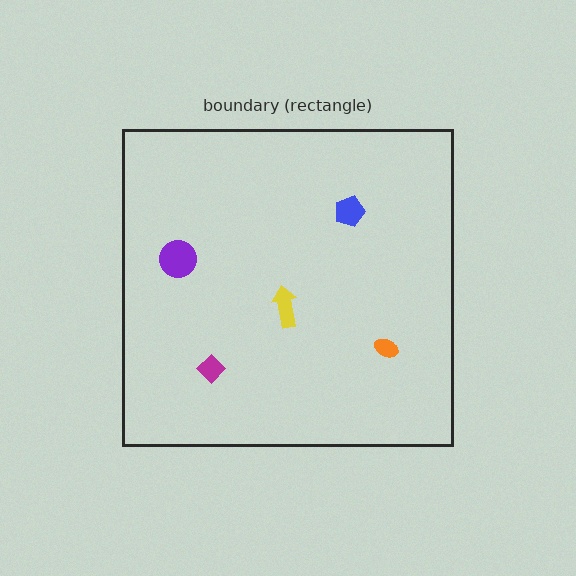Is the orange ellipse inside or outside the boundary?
Inside.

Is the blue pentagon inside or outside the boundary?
Inside.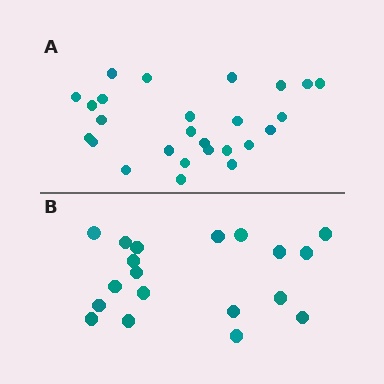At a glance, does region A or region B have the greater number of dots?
Region A (the top region) has more dots.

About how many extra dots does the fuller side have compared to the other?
Region A has roughly 8 or so more dots than region B.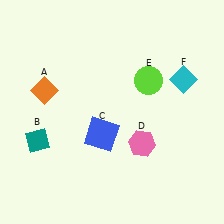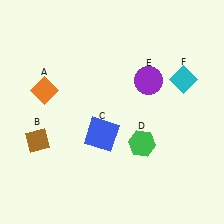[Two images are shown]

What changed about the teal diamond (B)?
In Image 1, B is teal. In Image 2, it changed to brown.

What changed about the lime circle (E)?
In Image 1, E is lime. In Image 2, it changed to purple.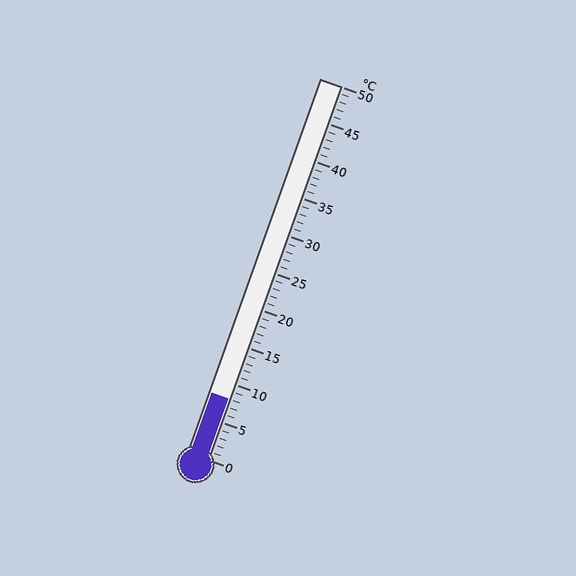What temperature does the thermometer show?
The thermometer shows approximately 8°C.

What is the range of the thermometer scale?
The thermometer scale ranges from 0°C to 50°C.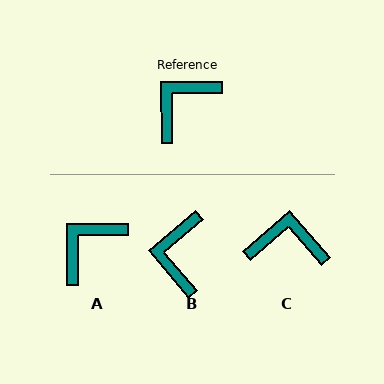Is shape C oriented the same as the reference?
No, it is off by about 49 degrees.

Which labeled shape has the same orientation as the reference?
A.